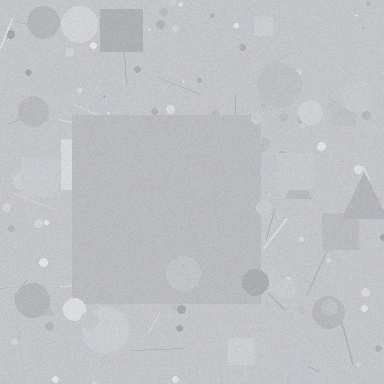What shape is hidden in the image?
A square is hidden in the image.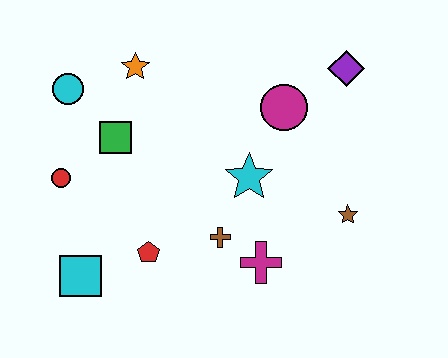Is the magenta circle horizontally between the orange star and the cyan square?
No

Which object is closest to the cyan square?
The red pentagon is closest to the cyan square.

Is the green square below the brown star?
No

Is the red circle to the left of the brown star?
Yes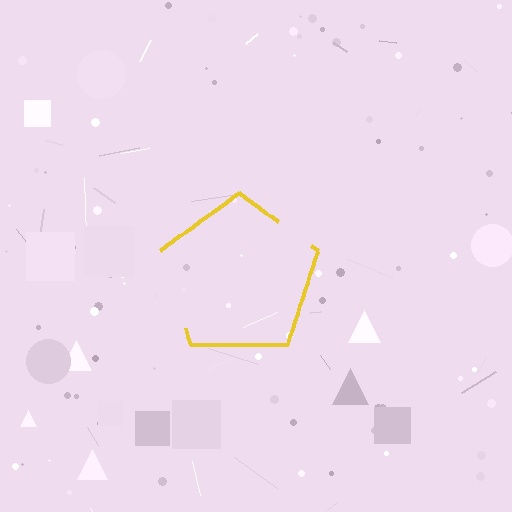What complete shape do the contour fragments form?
The contour fragments form a pentagon.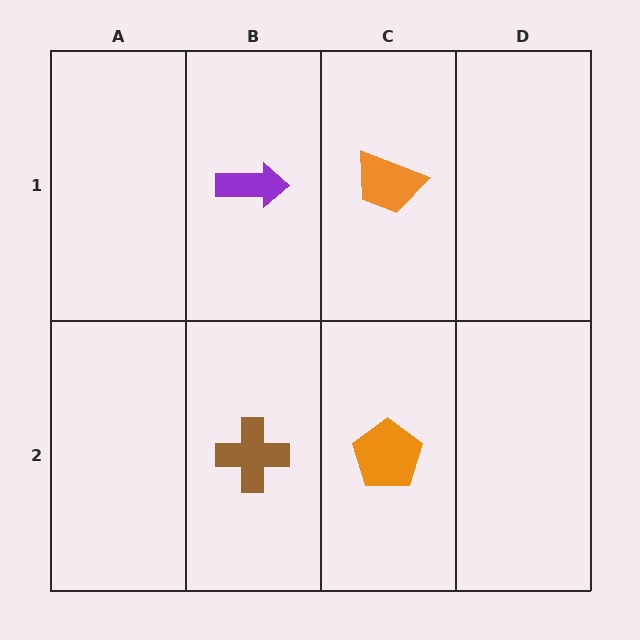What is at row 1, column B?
A purple arrow.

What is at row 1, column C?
An orange trapezoid.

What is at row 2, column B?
A brown cross.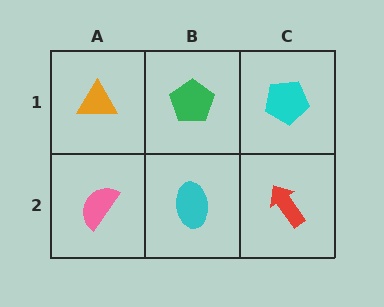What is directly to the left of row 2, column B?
A pink semicircle.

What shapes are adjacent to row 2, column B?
A green pentagon (row 1, column B), a pink semicircle (row 2, column A), a red arrow (row 2, column C).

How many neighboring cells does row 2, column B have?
3.